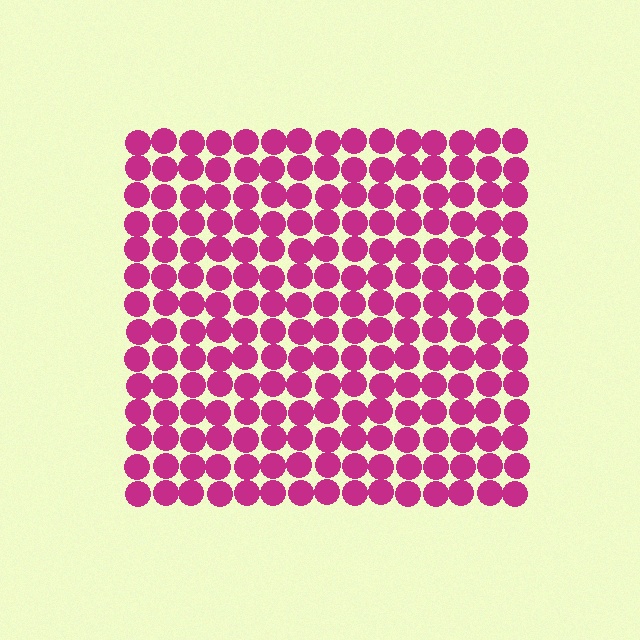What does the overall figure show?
The overall figure shows a square.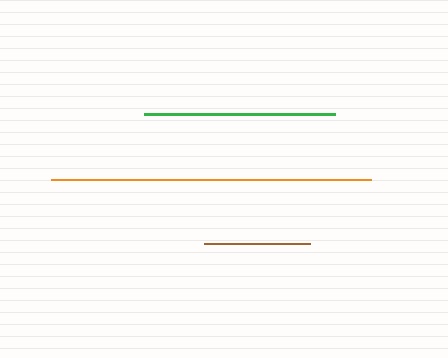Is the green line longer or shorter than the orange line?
The orange line is longer than the green line.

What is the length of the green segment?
The green segment is approximately 191 pixels long.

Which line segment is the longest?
The orange line is the longest at approximately 319 pixels.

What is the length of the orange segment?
The orange segment is approximately 319 pixels long.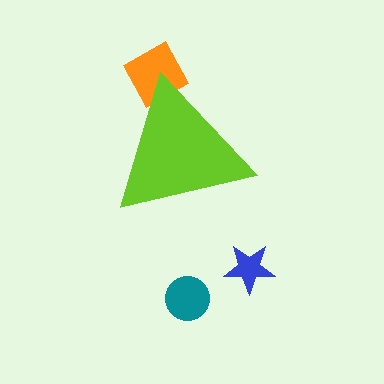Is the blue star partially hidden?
No, the blue star is fully visible.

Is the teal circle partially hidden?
No, the teal circle is fully visible.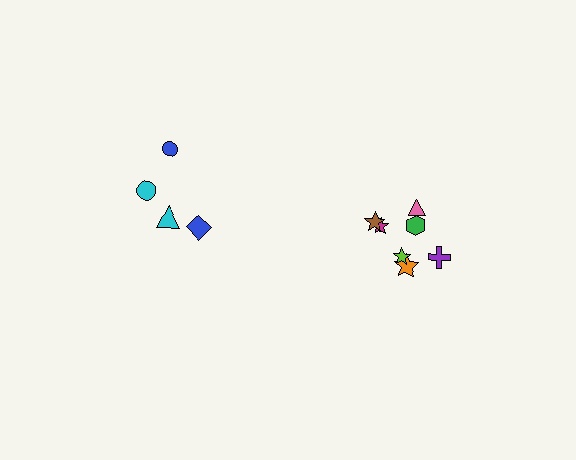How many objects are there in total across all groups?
There are 11 objects.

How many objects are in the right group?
There are 7 objects.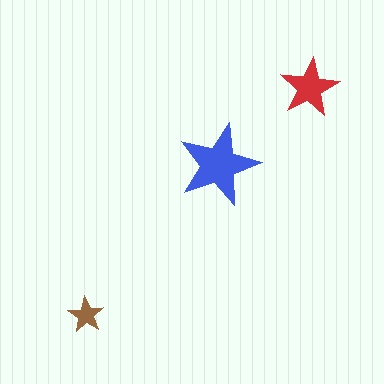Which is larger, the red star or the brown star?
The red one.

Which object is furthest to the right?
The red star is rightmost.